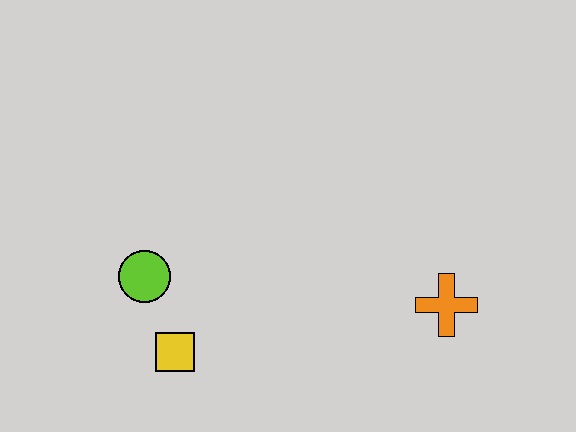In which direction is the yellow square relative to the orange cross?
The yellow square is to the left of the orange cross.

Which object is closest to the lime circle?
The yellow square is closest to the lime circle.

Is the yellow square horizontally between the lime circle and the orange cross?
Yes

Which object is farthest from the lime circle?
The orange cross is farthest from the lime circle.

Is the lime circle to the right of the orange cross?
No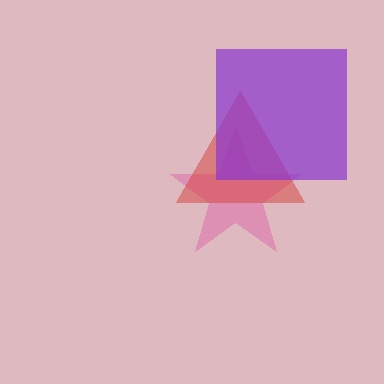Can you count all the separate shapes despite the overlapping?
Yes, there are 3 separate shapes.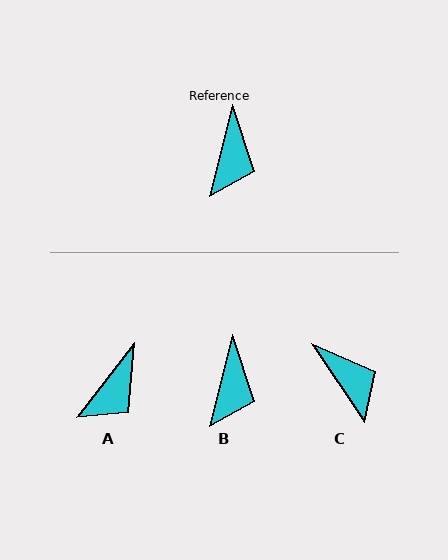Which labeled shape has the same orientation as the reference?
B.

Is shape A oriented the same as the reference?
No, it is off by about 23 degrees.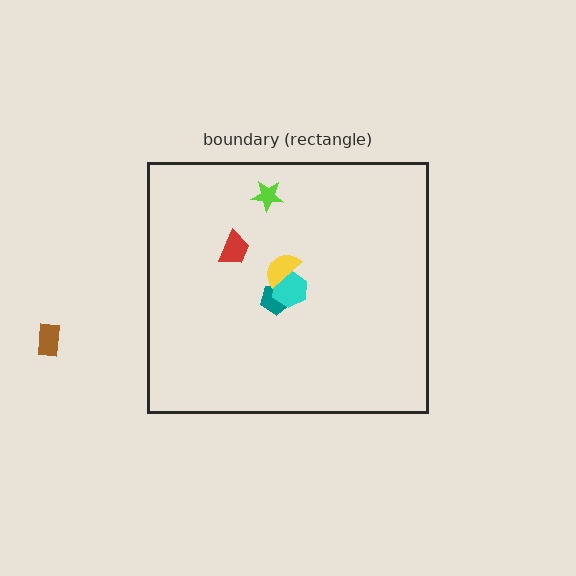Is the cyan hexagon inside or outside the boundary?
Inside.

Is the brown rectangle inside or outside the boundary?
Outside.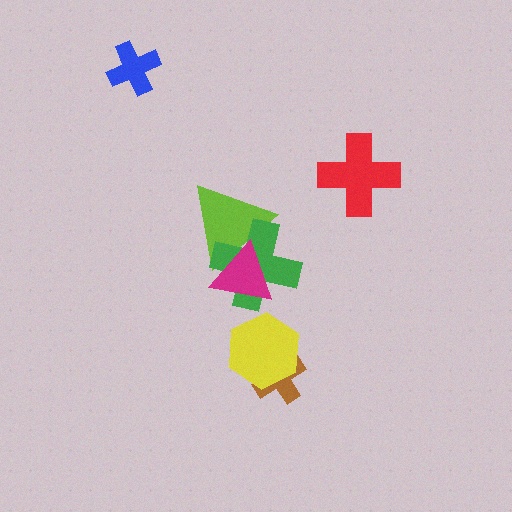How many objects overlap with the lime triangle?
2 objects overlap with the lime triangle.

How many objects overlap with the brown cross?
1 object overlaps with the brown cross.